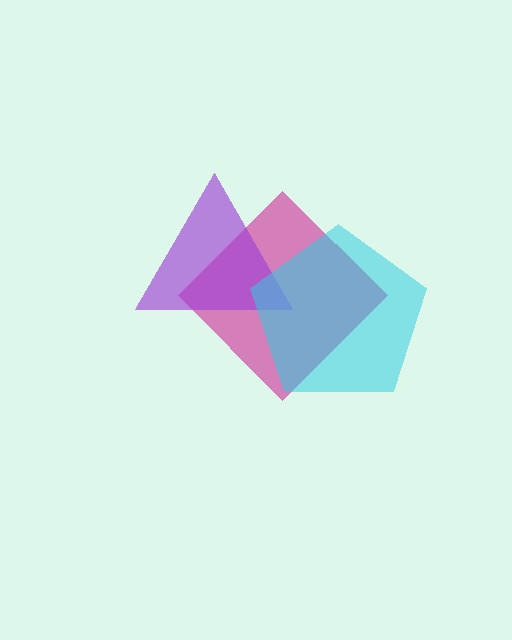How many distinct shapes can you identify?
There are 3 distinct shapes: a magenta diamond, a purple triangle, a cyan pentagon.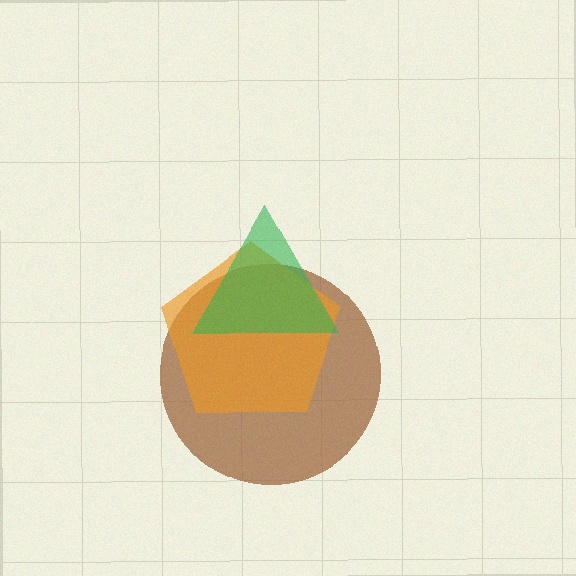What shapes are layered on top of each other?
The layered shapes are: a brown circle, an orange pentagon, a green triangle.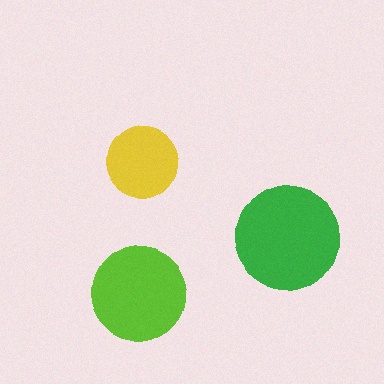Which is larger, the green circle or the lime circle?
The green one.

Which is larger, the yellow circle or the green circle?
The green one.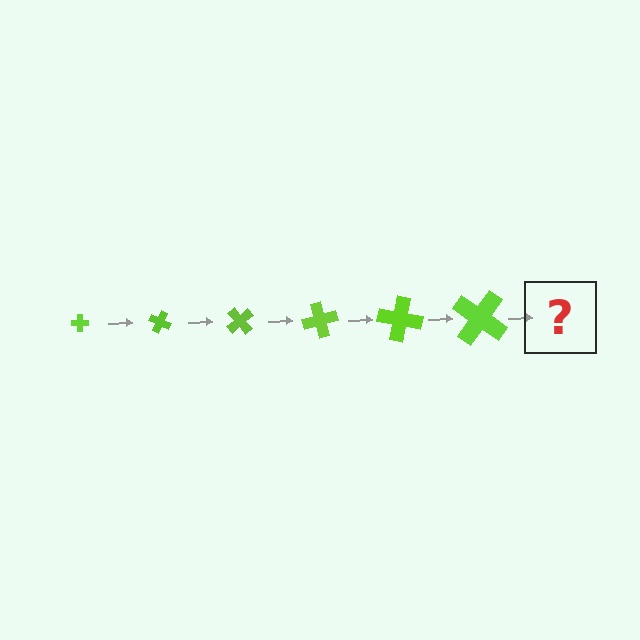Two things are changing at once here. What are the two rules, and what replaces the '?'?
The two rules are that the cross grows larger each step and it rotates 25 degrees each step. The '?' should be a cross, larger than the previous one and rotated 150 degrees from the start.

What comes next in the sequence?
The next element should be a cross, larger than the previous one and rotated 150 degrees from the start.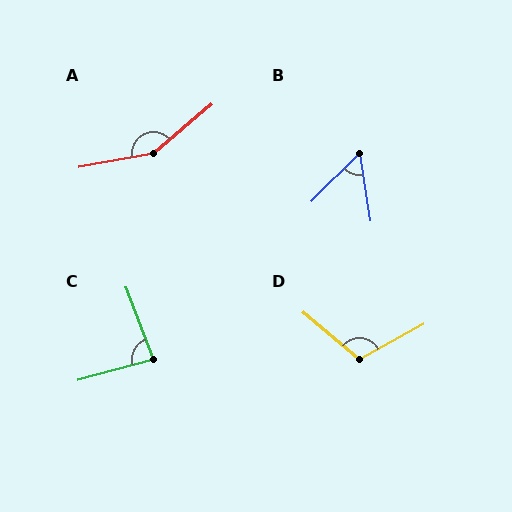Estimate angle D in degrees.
Approximately 111 degrees.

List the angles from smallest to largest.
B (54°), C (84°), D (111°), A (150°).